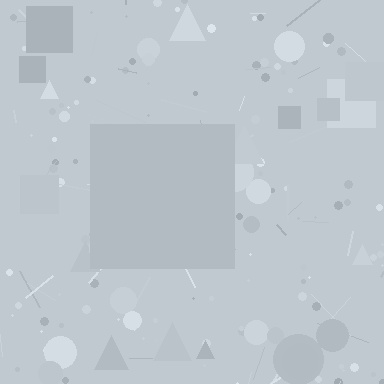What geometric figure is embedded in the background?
A square is embedded in the background.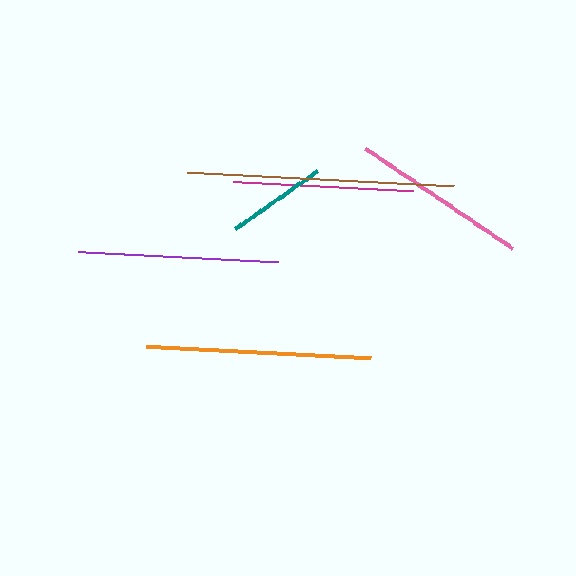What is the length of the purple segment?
The purple segment is approximately 201 pixels long.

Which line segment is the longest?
The brown line is the longest at approximately 267 pixels.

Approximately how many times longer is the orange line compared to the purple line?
The orange line is approximately 1.1 times the length of the purple line.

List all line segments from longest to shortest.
From longest to shortest: brown, orange, purple, magenta, pink, teal.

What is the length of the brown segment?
The brown segment is approximately 267 pixels long.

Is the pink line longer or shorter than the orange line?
The orange line is longer than the pink line.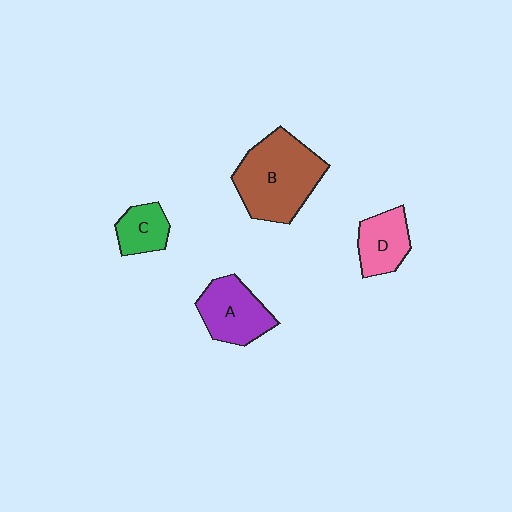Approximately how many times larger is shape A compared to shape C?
Approximately 1.6 times.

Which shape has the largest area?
Shape B (brown).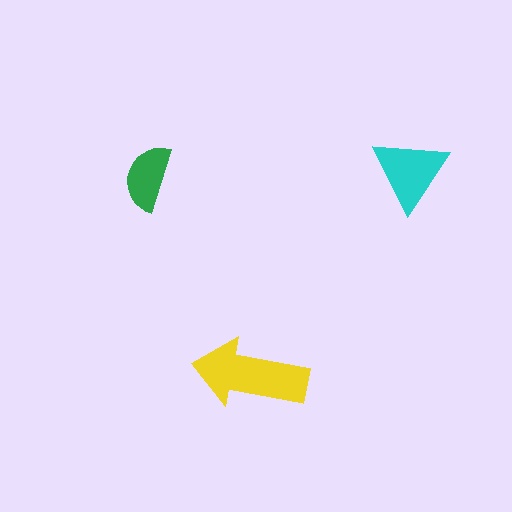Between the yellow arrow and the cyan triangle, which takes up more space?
The yellow arrow.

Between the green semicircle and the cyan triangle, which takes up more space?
The cyan triangle.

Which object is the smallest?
The green semicircle.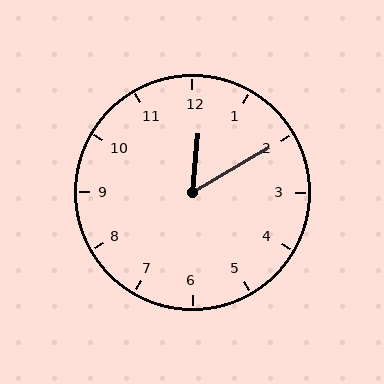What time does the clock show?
12:10.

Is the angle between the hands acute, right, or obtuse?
It is acute.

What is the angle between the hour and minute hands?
Approximately 55 degrees.